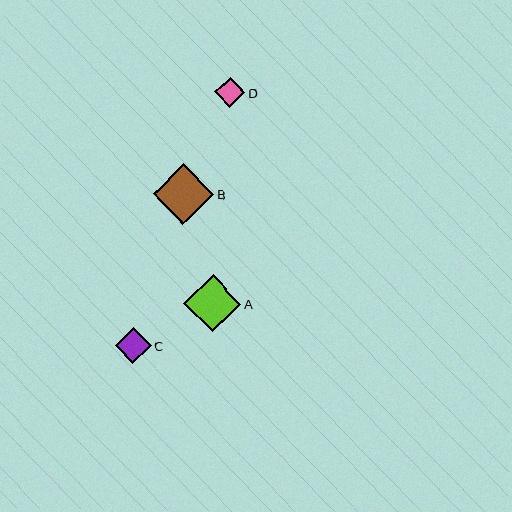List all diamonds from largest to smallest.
From largest to smallest: B, A, C, D.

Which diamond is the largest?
Diamond B is the largest with a size of approximately 60 pixels.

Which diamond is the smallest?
Diamond D is the smallest with a size of approximately 30 pixels.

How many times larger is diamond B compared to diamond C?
Diamond B is approximately 1.7 times the size of diamond C.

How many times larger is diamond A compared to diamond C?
Diamond A is approximately 1.6 times the size of diamond C.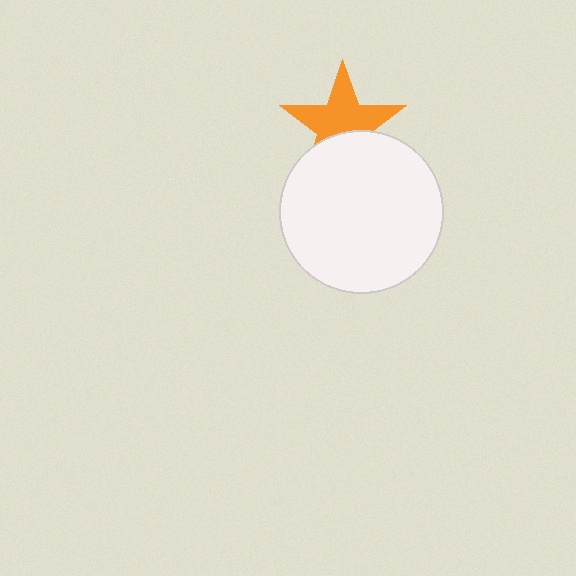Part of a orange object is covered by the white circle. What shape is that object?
It is a star.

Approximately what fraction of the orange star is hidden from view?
Roughly 37% of the orange star is hidden behind the white circle.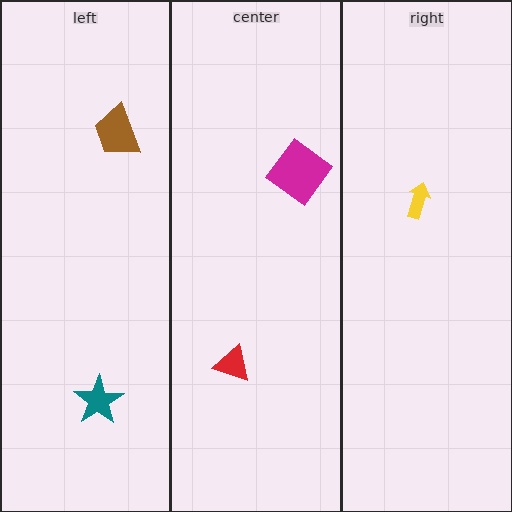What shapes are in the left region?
The teal star, the brown trapezoid.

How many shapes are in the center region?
2.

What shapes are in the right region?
The yellow arrow.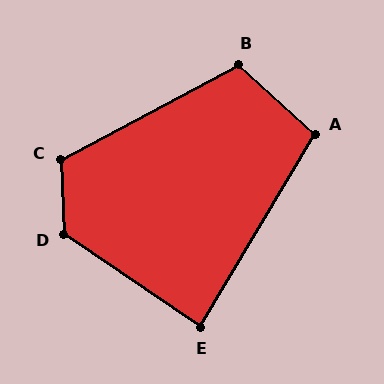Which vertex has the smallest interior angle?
E, at approximately 87 degrees.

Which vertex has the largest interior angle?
D, at approximately 126 degrees.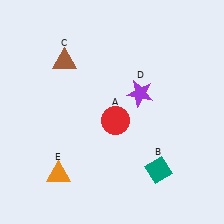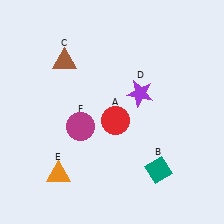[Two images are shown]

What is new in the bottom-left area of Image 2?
A magenta circle (F) was added in the bottom-left area of Image 2.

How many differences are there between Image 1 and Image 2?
There is 1 difference between the two images.